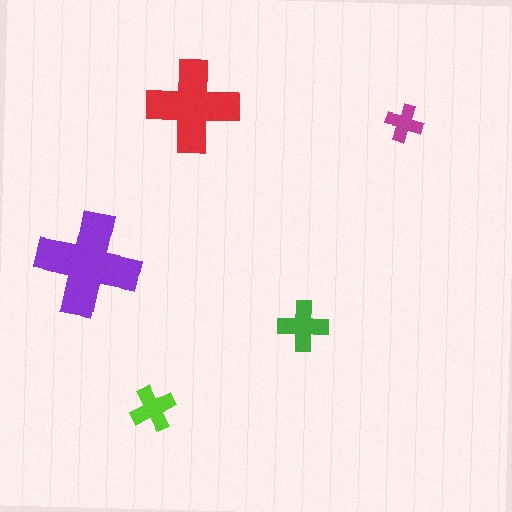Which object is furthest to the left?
The purple cross is leftmost.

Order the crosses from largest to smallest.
the purple one, the red one, the green one, the lime one, the magenta one.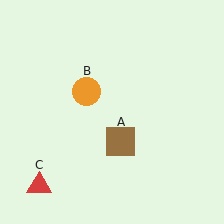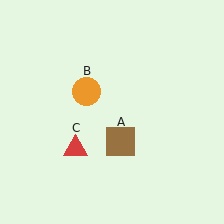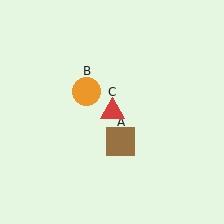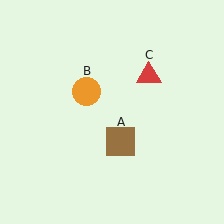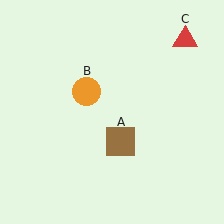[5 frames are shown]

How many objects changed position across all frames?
1 object changed position: red triangle (object C).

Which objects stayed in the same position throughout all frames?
Brown square (object A) and orange circle (object B) remained stationary.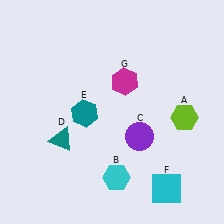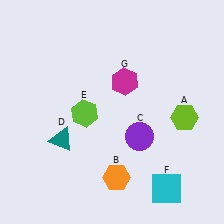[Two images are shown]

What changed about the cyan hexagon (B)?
In Image 1, B is cyan. In Image 2, it changed to orange.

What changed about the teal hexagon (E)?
In Image 1, E is teal. In Image 2, it changed to lime.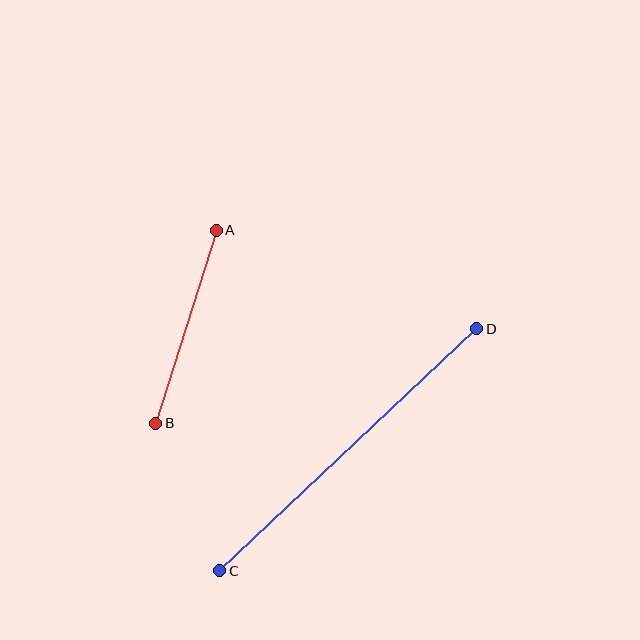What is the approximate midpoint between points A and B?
The midpoint is at approximately (186, 327) pixels.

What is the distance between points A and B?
The distance is approximately 202 pixels.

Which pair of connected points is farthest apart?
Points C and D are farthest apart.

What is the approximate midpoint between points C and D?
The midpoint is at approximately (348, 450) pixels.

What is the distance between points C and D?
The distance is approximately 353 pixels.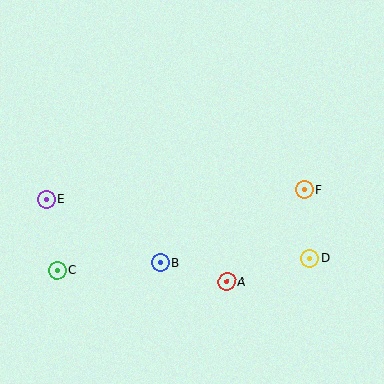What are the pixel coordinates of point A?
Point A is at (227, 282).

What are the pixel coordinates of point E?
Point E is at (46, 200).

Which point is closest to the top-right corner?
Point F is closest to the top-right corner.